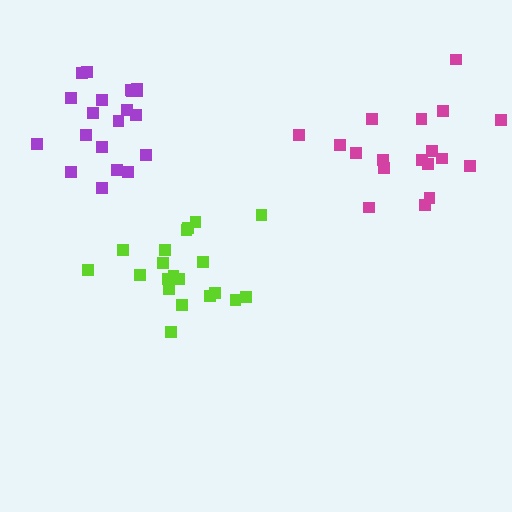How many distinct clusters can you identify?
There are 3 distinct clusters.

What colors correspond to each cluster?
The clusters are colored: lime, magenta, purple.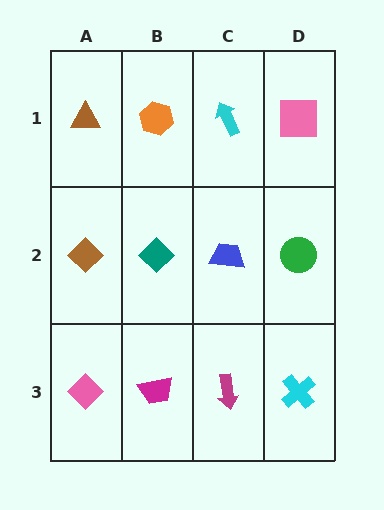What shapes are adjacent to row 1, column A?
A brown diamond (row 2, column A), an orange hexagon (row 1, column B).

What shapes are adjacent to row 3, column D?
A green circle (row 2, column D), a magenta arrow (row 3, column C).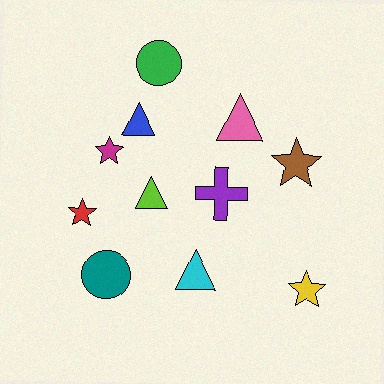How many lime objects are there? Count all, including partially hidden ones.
There is 1 lime object.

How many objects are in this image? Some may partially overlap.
There are 11 objects.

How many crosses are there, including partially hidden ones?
There is 1 cross.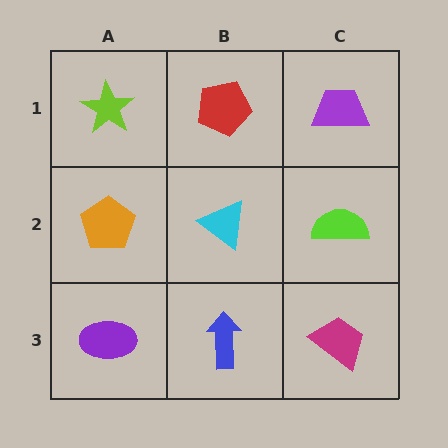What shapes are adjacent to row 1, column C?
A lime semicircle (row 2, column C), a red pentagon (row 1, column B).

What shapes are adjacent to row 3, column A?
An orange pentagon (row 2, column A), a blue arrow (row 3, column B).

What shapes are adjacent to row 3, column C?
A lime semicircle (row 2, column C), a blue arrow (row 3, column B).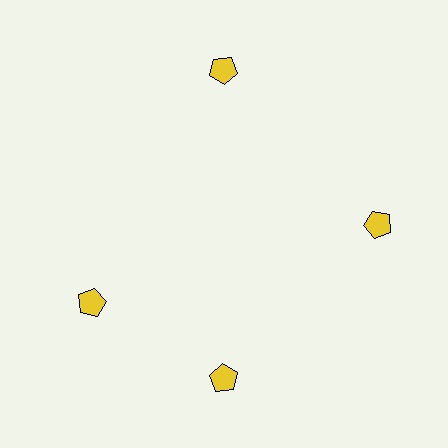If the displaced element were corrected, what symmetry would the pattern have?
It would have 4-fold rotational symmetry — the pattern would map onto itself every 90 degrees.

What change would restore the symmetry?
The symmetry would be restored by rotating it back into even spacing with its neighbors so that all 4 pentagons sit at equal angles and equal distance from the center.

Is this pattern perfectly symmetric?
No. The 4 yellow pentagons are arranged in a ring, but one element near the 9 o'clock position is rotated out of alignment along the ring, breaking the 4-fold rotational symmetry.